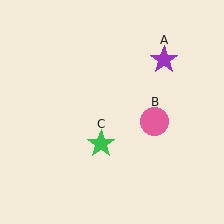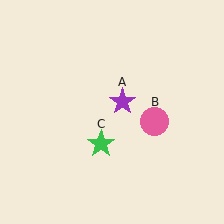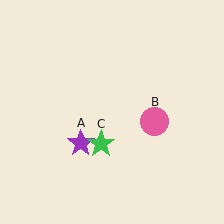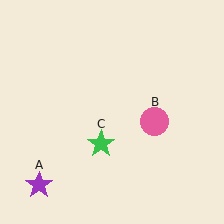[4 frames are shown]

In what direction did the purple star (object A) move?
The purple star (object A) moved down and to the left.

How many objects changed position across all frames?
1 object changed position: purple star (object A).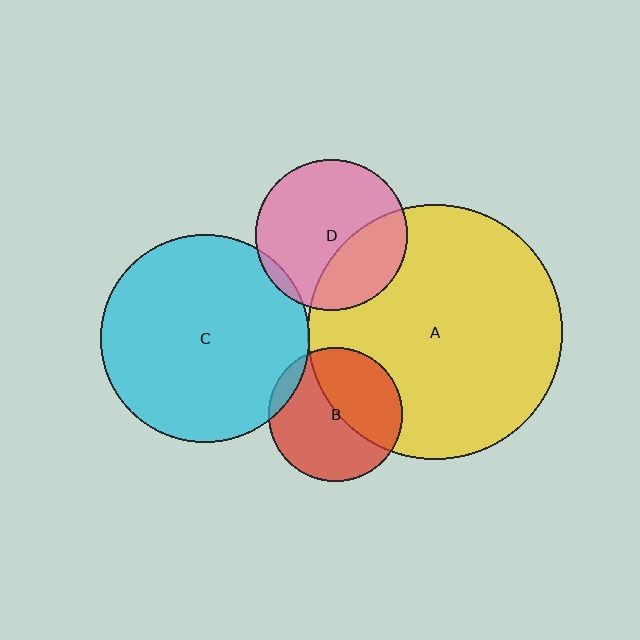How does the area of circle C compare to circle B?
Approximately 2.4 times.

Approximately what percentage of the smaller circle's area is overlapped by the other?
Approximately 5%.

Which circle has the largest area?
Circle A (yellow).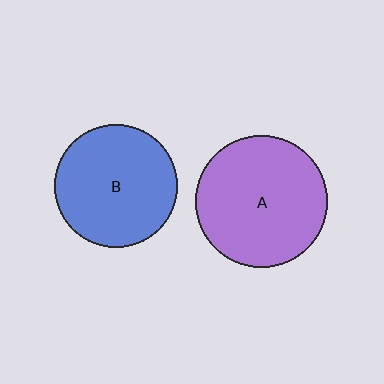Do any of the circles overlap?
No, none of the circles overlap.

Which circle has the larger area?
Circle A (purple).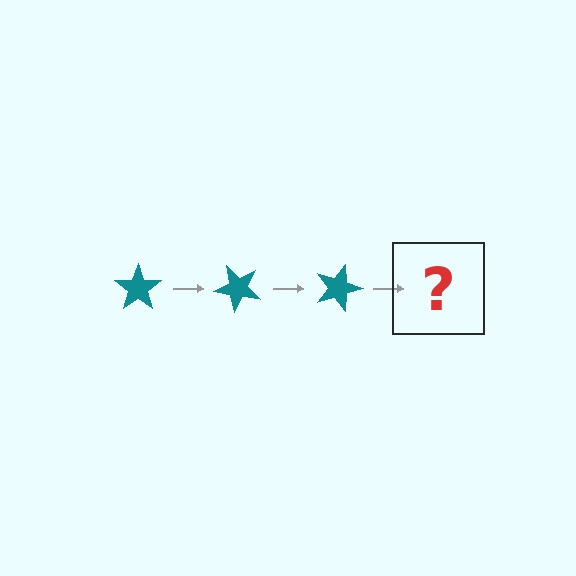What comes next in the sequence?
The next element should be a teal star rotated 135 degrees.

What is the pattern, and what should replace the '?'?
The pattern is that the star rotates 45 degrees each step. The '?' should be a teal star rotated 135 degrees.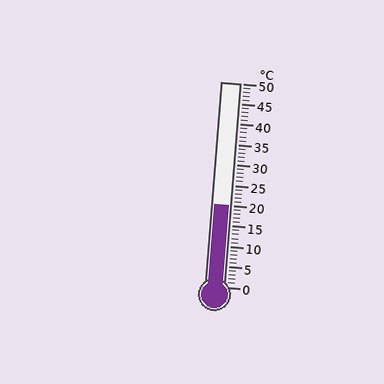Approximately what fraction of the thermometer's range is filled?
The thermometer is filled to approximately 40% of its range.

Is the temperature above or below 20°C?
The temperature is at 20°C.